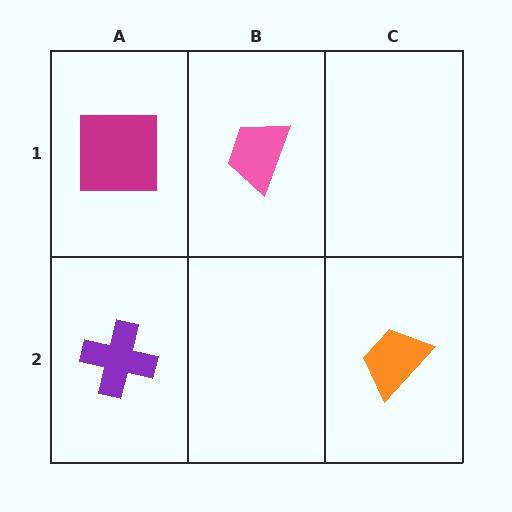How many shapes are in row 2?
2 shapes.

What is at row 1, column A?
A magenta square.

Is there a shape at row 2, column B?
No, that cell is empty.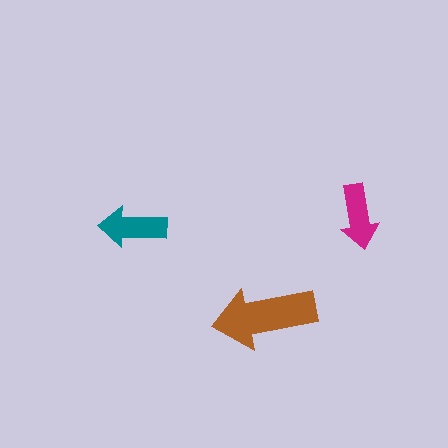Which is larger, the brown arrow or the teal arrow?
The brown one.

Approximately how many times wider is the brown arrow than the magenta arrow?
About 1.5 times wider.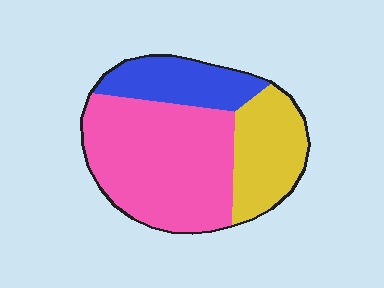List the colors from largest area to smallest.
From largest to smallest: pink, yellow, blue.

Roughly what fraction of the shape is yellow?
Yellow covers 25% of the shape.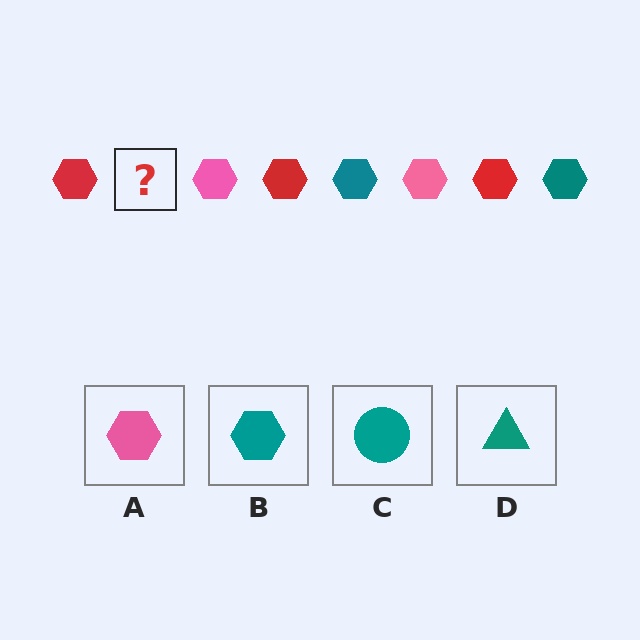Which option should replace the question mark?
Option B.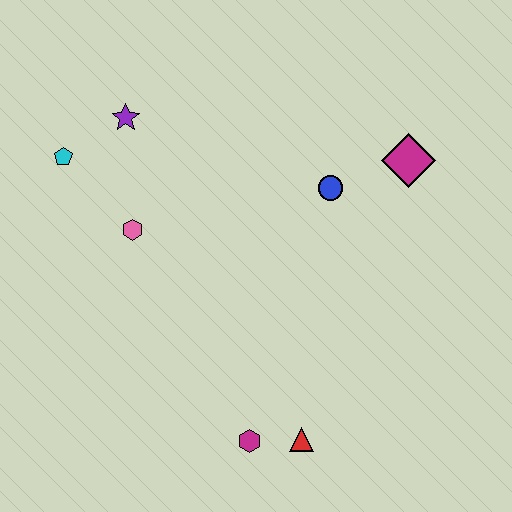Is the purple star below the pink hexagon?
No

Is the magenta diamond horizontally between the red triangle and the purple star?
No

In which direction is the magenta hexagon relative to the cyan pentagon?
The magenta hexagon is below the cyan pentagon.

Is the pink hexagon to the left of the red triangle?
Yes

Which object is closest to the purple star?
The cyan pentagon is closest to the purple star.